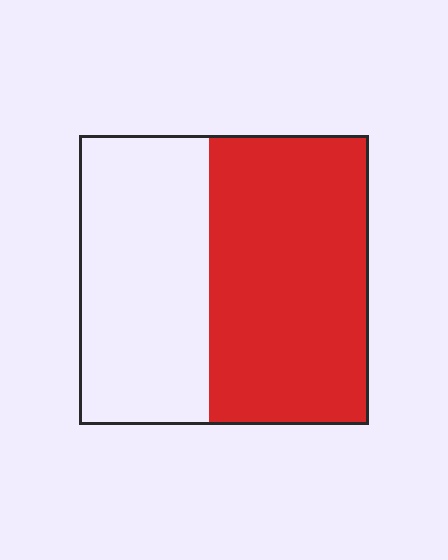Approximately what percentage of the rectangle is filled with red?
Approximately 55%.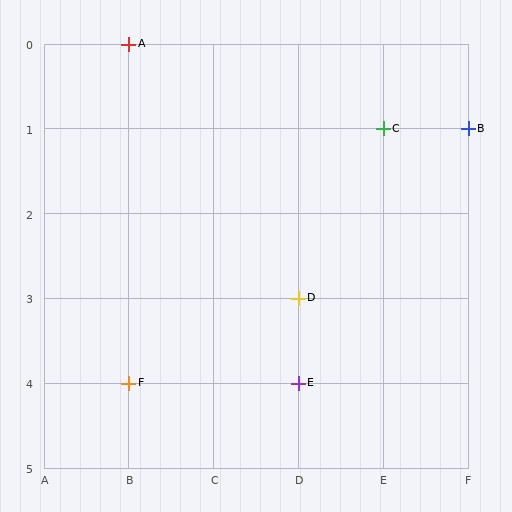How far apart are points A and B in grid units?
Points A and B are 4 columns and 1 row apart (about 4.1 grid units diagonally).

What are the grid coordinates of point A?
Point A is at grid coordinates (B, 0).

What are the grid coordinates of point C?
Point C is at grid coordinates (E, 1).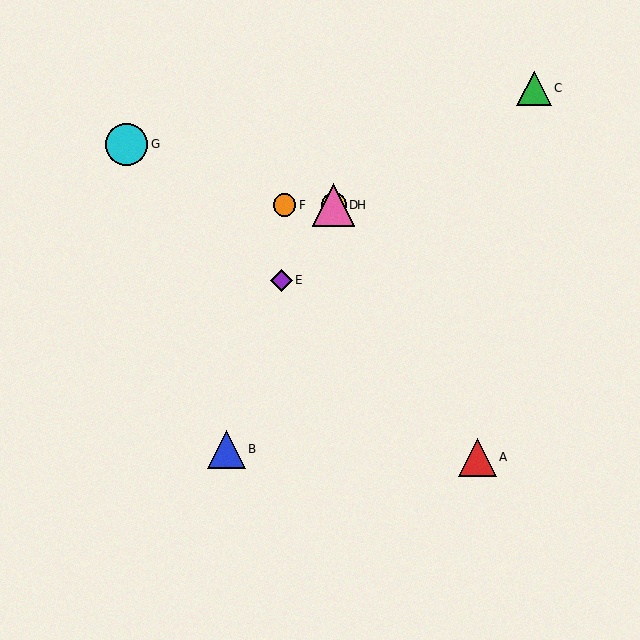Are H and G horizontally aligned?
No, H is at y≈205 and G is at y≈144.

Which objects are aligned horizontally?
Objects D, F, H are aligned horizontally.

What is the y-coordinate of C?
Object C is at y≈88.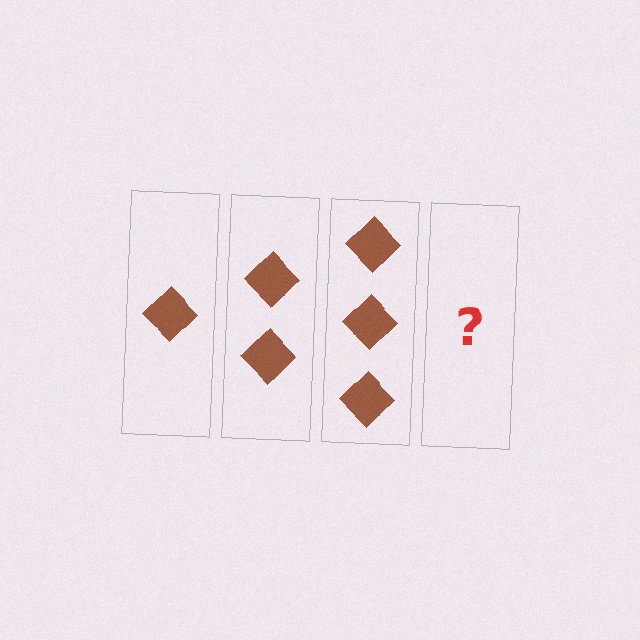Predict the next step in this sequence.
The next step is 4 diamonds.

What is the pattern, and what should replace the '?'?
The pattern is that each step adds one more diamond. The '?' should be 4 diamonds.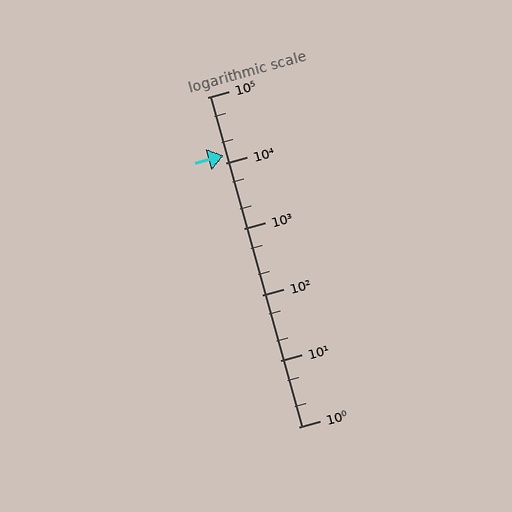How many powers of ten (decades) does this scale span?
The scale spans 5 decades, from 1 to 100000.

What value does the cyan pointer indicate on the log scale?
The pointer indicates approximately 13000.